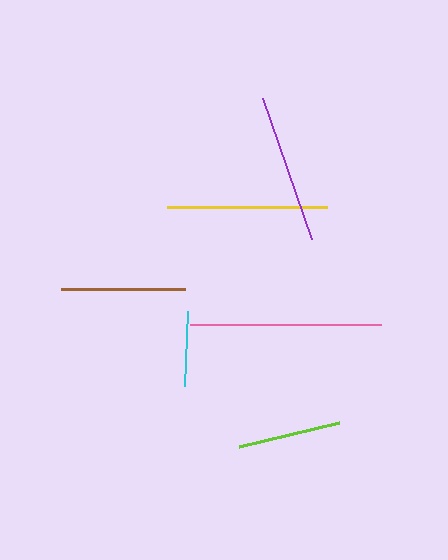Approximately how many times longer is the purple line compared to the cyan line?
The purple line is approximately 2.0 times the length of the cyan line.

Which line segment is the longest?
The pink line is the longest at approximately 191 pixels.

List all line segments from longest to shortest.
From longest to shortest: pink, yellow, purple, brown, lime, cyan.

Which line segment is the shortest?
The cyan line is the shortest at approximately 75 pixels.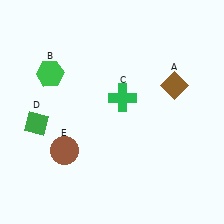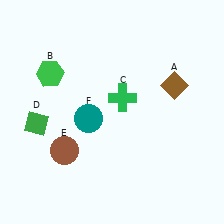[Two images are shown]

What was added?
A teal circle (F) was added in Image 2.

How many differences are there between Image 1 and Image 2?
There is 1 difference between the two images.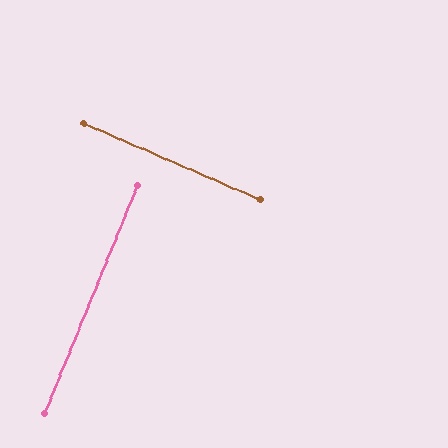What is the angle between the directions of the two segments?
Approximately 89 degrees.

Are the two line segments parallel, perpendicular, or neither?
Perpendicular — they meet at approximately 89°.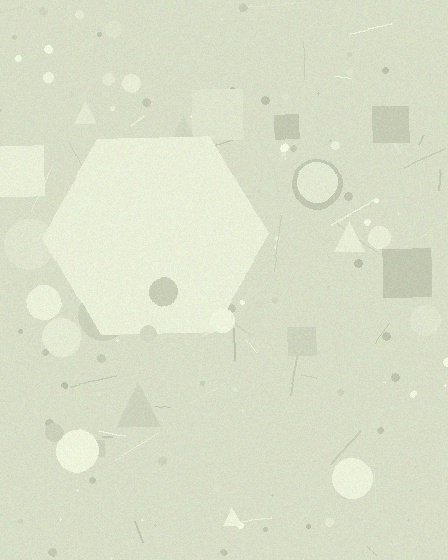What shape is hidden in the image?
A hexagon is hidden in the image.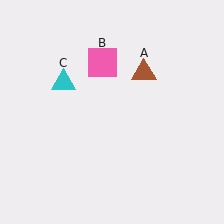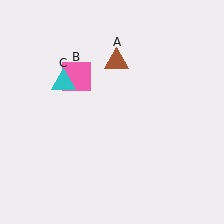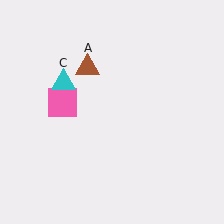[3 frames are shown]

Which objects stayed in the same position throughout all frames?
Cyan triangle (object C) remained stationary.